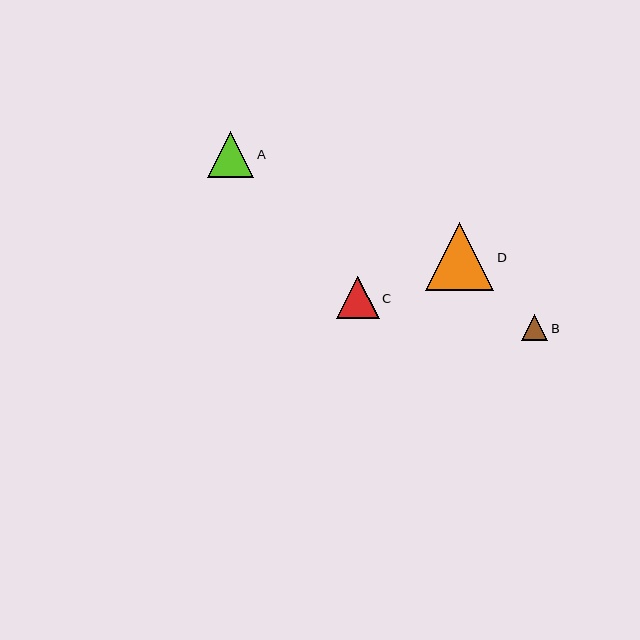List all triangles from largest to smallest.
From largest to smallest: D, A, C, B.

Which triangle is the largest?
Triangle D is the largest with a size of approximately 68 pixels.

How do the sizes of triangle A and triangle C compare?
Triangle A and triangle C are approximately the same size.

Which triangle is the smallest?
Triangle B is the smallest with a size of approximately 26 pixels.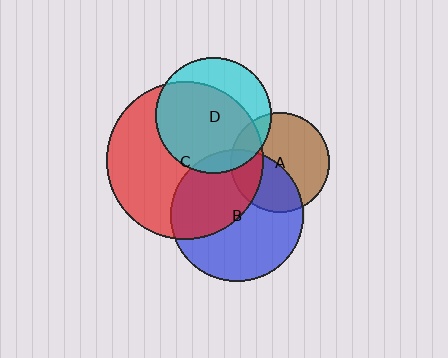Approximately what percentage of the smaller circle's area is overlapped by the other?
Approximately 15%.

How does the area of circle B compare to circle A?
Approximately 1.8 times.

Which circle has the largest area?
Circle C (red).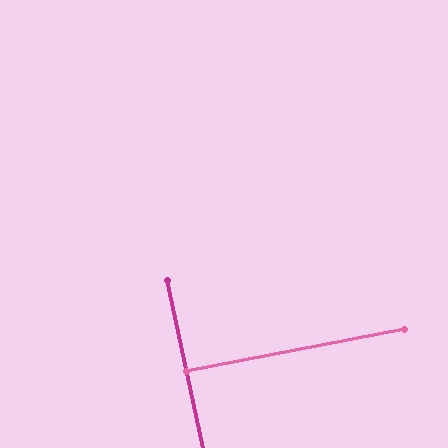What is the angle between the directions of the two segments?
Approximately 89 degrees.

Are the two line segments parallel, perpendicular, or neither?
Perpendicular — they meet at approximately 89°.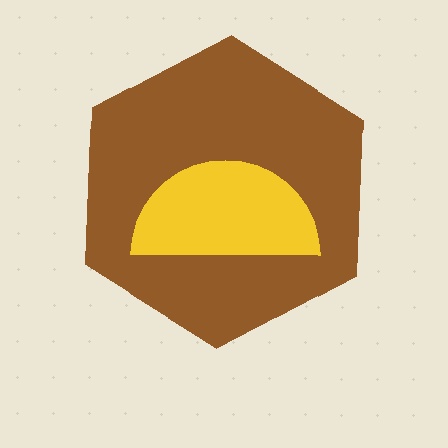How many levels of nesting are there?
2.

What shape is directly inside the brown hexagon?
The yellow semicircle.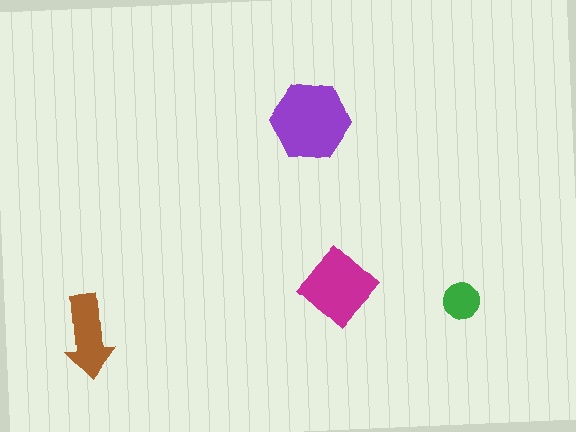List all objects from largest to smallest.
The purple hexagon, the magenta diamond, the brown arrow, the green circle.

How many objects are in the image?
There are 4 objects in the image.